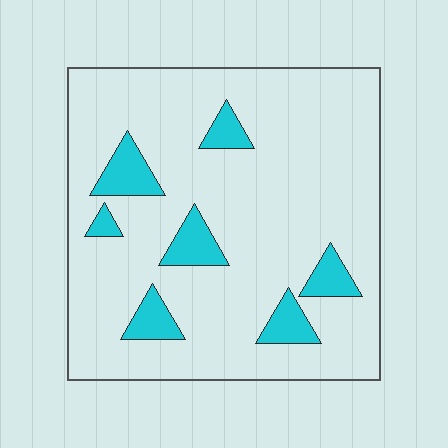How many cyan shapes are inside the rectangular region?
7.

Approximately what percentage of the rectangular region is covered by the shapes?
Approximately 15%.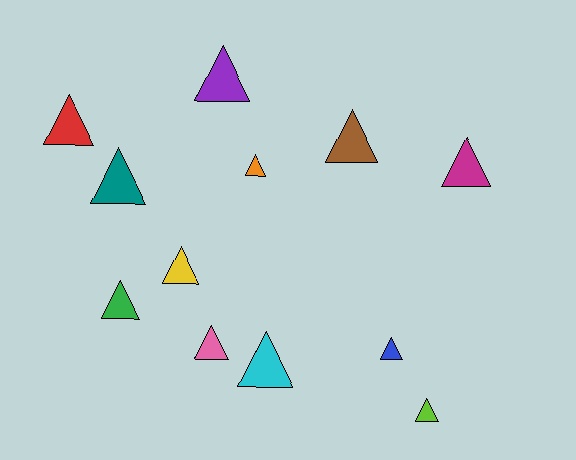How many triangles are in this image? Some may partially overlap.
There are 12 triangles.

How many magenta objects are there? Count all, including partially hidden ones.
There is 1 magenta object.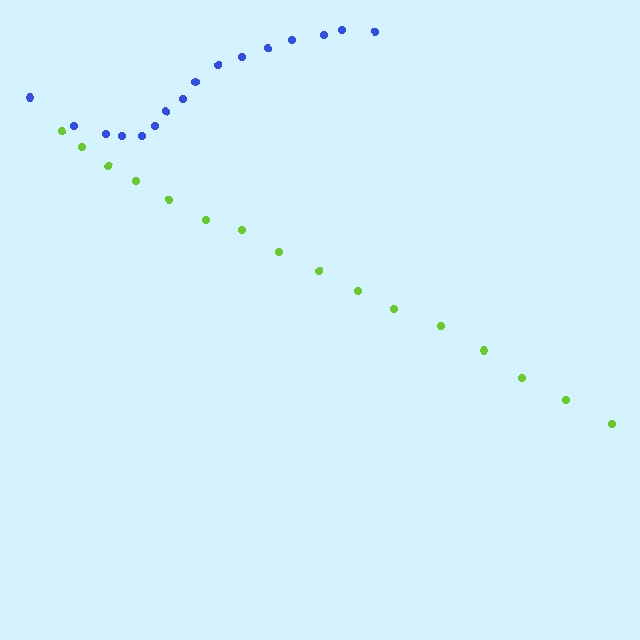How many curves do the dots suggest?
There are 2 distinct paths.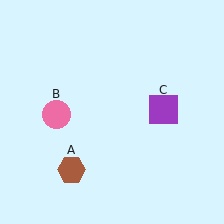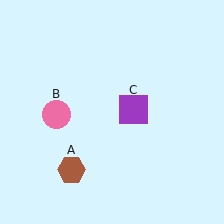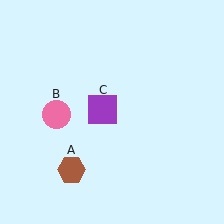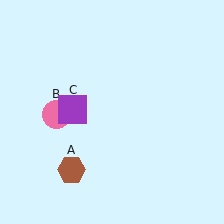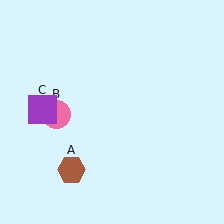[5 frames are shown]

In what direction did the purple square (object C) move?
The purple square (object C) moved left.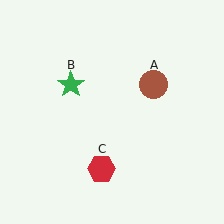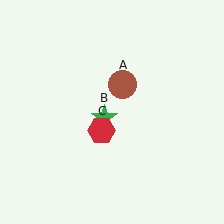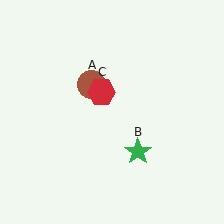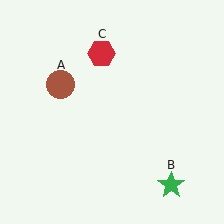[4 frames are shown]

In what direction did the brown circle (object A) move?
The brown circle (object A) moved left.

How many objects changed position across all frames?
3 objects changed position: brown circle (object A), green star (object B), red hexagon (object C).